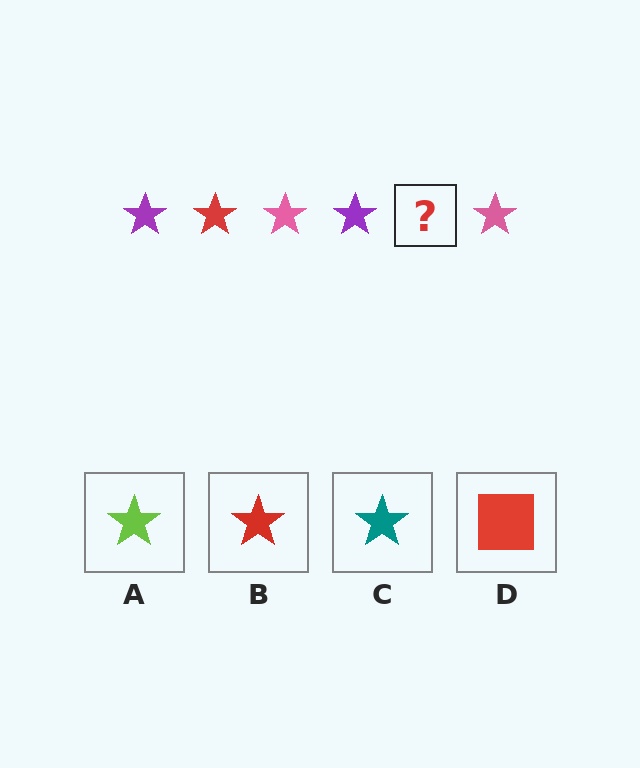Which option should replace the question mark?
Option B.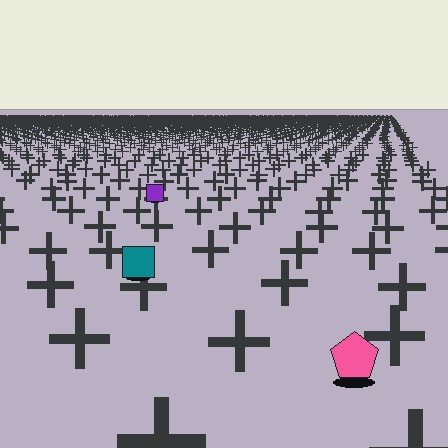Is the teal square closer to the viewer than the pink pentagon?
No. The pink pentagon is closer — you can tell from the texture gradient: the ground texture is coarser near it.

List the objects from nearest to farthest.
From nearest to farthest: the pink pentagon, the teal square, the purple square.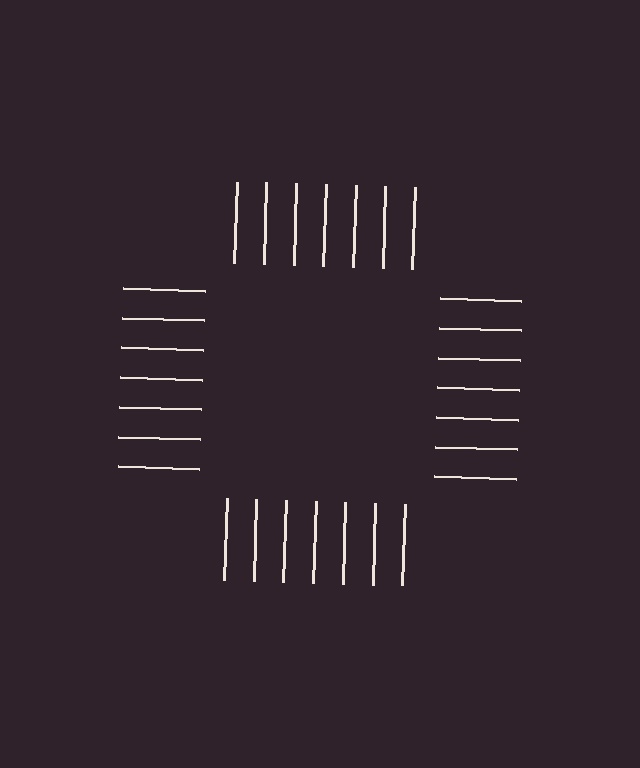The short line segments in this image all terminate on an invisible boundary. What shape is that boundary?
An illusory square — the line segments terminate on its edges but no continuous stroke is drawn.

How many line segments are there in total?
28 — 7 along each of the 4 edges.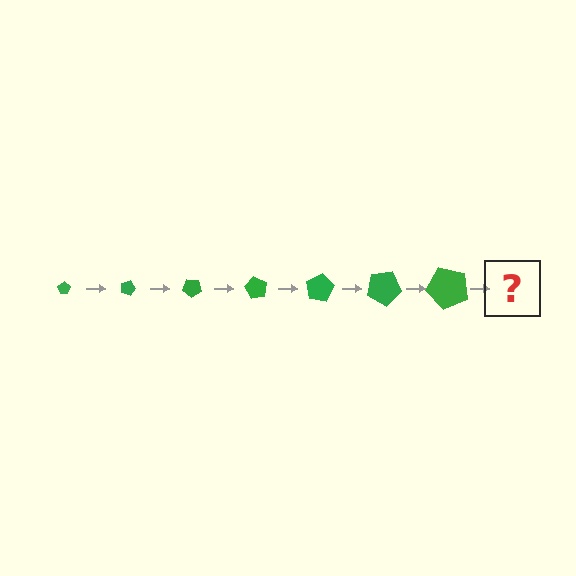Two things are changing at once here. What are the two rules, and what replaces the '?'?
The two rules are that the pentagon grows larger each step and it rotates 20 degrees each step. The '?' should be a pentagon, larger than the previous one and rotated 140 degrees from the start.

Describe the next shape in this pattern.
It should be a pentagon, larger than the previous one and rotated 140 degrees from the start.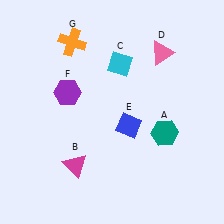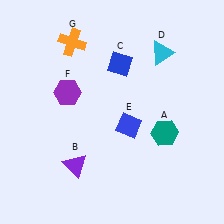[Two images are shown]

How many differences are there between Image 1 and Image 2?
There are 3 differences between the two images.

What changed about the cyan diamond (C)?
In Image 1, C is cyan. In Image 2, it changed to blue.